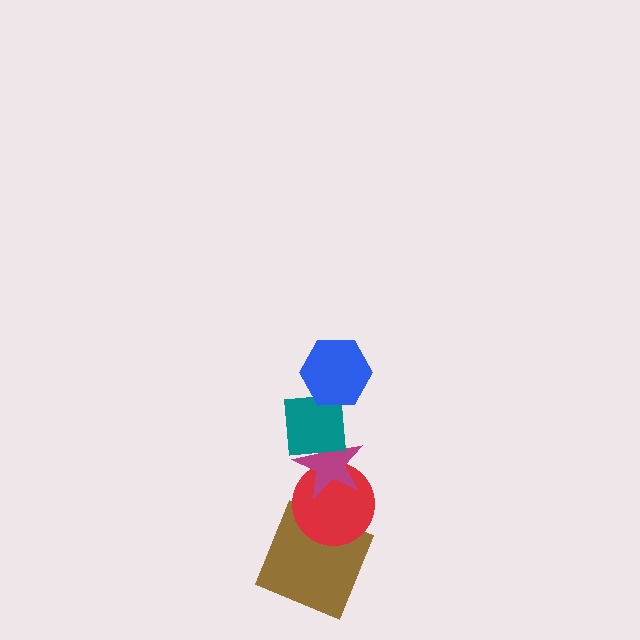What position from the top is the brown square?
The brown square is 5th from the top.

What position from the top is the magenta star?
The magenta star is 3rd from the top.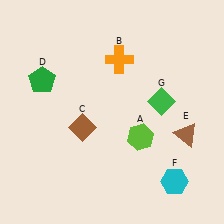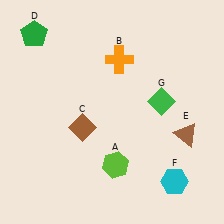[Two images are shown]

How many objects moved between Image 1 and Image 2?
2 objects moved between the two images.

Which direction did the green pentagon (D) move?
The green pentagon (D) moved up.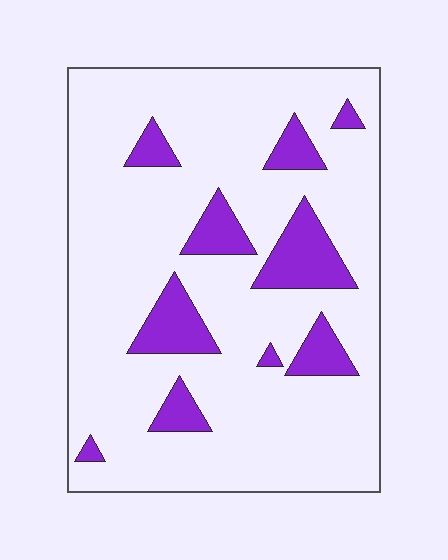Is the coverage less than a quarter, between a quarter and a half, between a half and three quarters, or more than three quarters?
Less than a quarter.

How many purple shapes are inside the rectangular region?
10.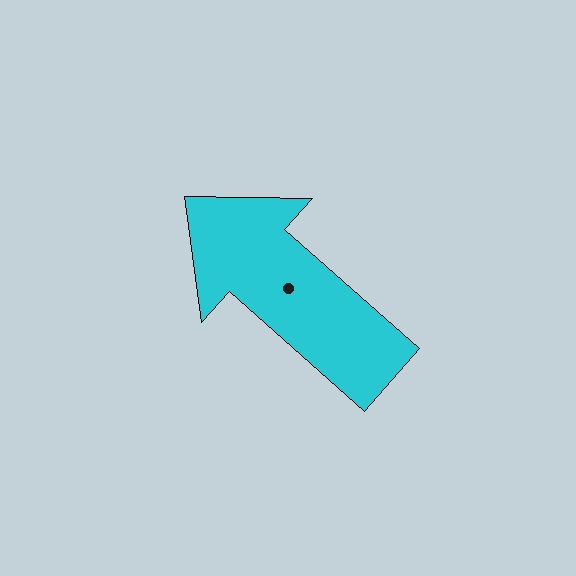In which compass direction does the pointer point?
Northwest.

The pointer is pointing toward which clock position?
Roughly 10 o'clock.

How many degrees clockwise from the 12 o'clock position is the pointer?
Approximately 312 degrees.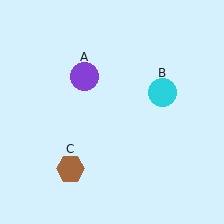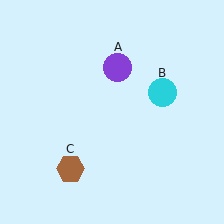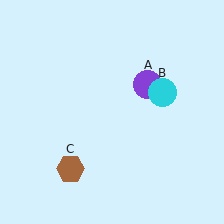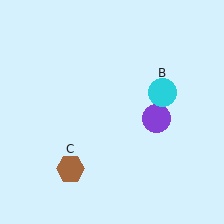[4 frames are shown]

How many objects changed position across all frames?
1 object changed position: purple circle (object A).